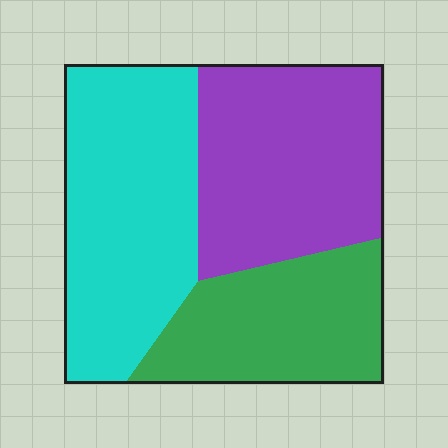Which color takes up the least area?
Green, at roughly 25%.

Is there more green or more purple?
Purple.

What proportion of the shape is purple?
Purple takes up about three eighths (3/8) of the shape.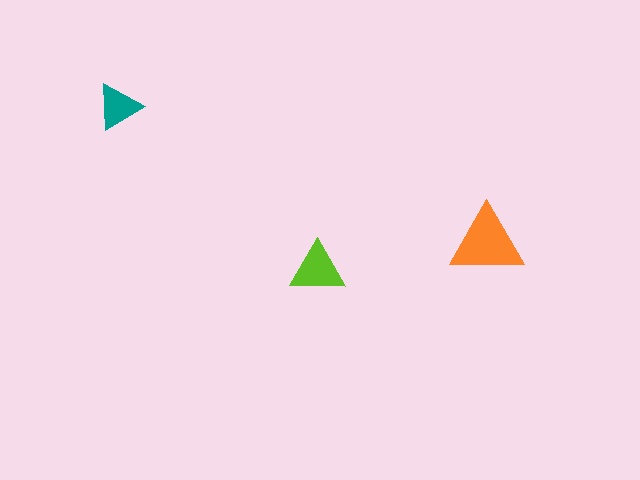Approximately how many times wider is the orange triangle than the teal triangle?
About 1.5 times wider.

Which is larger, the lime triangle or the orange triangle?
The orange one.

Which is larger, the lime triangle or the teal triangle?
The lime one.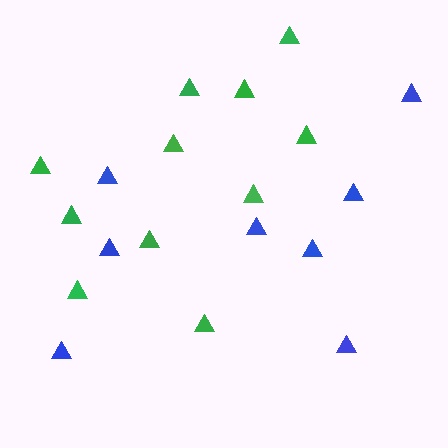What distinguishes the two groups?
There are 2 groups: one group of green triangles (11) and one group of blue triangles (8).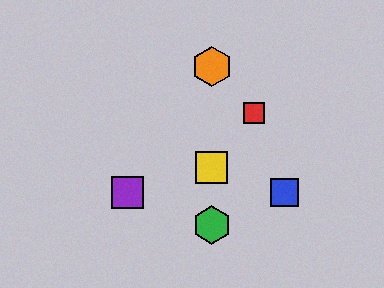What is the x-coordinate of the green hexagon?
The green hexagon is at x≈212.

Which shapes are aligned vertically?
The green hexagon, the yellow square, the orange hexagon are aligned vertically.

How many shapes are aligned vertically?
3 shapes (the green hexagon, the yellow square, the orange hexagon) are aligned vertically.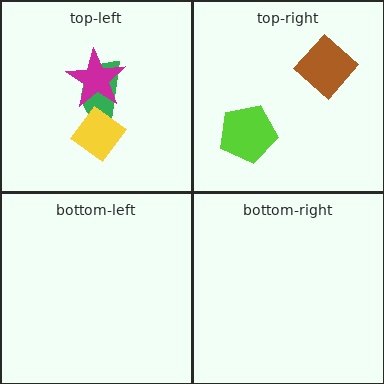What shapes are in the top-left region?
The green semicircle, the yellow diamond, the magenta star.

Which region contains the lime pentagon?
The top-right region.